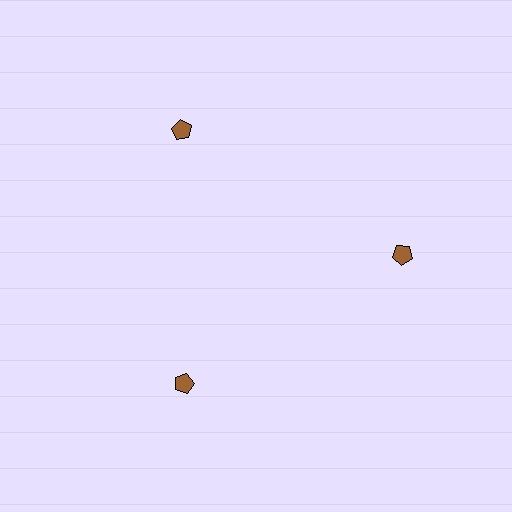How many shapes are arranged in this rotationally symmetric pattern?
There are 3 shapes, arranged in 3 groups of 1.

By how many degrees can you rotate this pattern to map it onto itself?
The pattern maps onto itself every 120 degrees of rotation.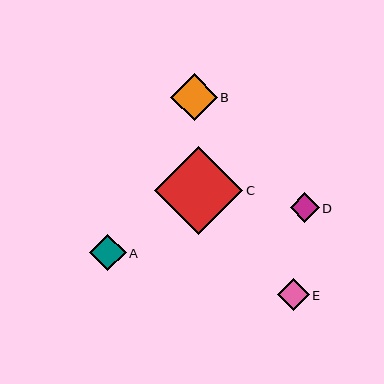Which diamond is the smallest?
Diamond D is the smallest with a size of approximately 29 pixels.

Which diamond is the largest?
Diamond C is the largest with a size of approximately 88 pixels.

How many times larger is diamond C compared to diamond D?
Diamond C is approximately 3.0 times the size of diamond D.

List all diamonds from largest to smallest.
From largest to smallest: C, B, A, E, D.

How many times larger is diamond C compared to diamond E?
Diamond C is approximately 2.8 times the size of diamond E.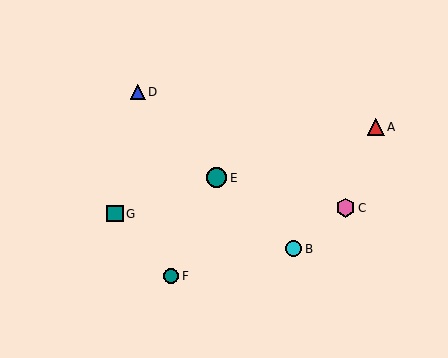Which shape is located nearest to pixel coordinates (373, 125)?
The red triangle (labeled A) at (376, 127) is nearest to that location.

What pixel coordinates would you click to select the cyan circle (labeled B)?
Click at (294, 249) to select the cyan circle B.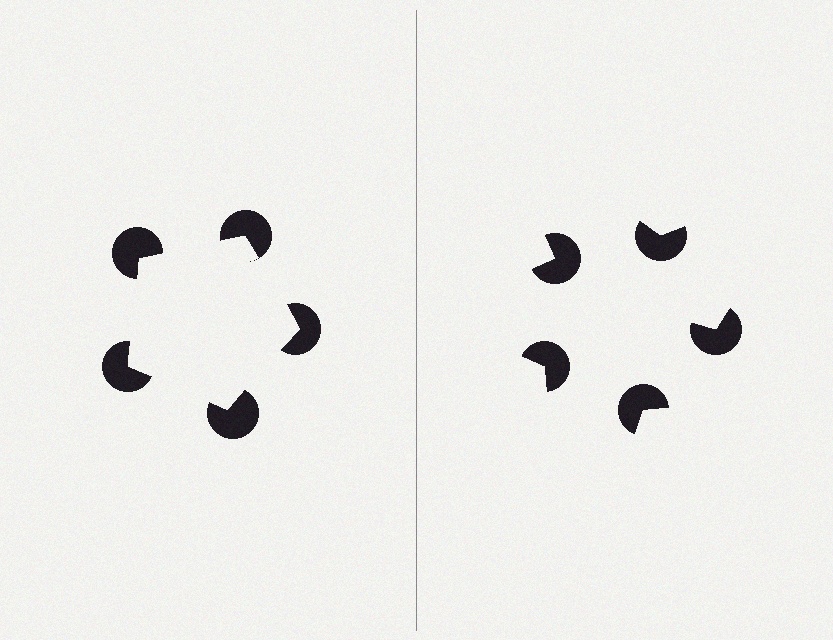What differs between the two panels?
The pac-man discs are positioned identically on both sides; only the wedge orientations differ. On the left they align to a pentagon; on the right they are misaligned.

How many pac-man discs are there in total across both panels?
10 — 5 on each side.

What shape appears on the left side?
An illusory pentagon.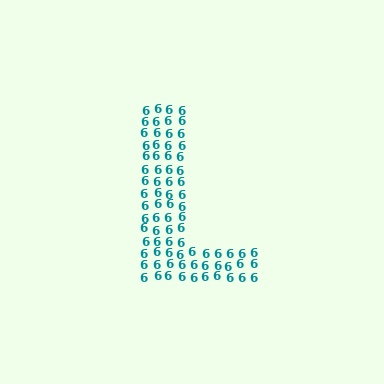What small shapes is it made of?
It is made of small digit 6's.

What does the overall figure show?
The overall figure shows the letter L.